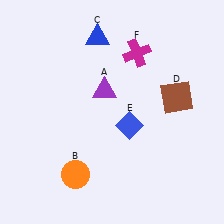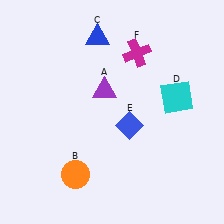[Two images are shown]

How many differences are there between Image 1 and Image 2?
There is 1 difference between the two images.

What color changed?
The square (D) changed from brown in Image 1 to cyan in Image 2.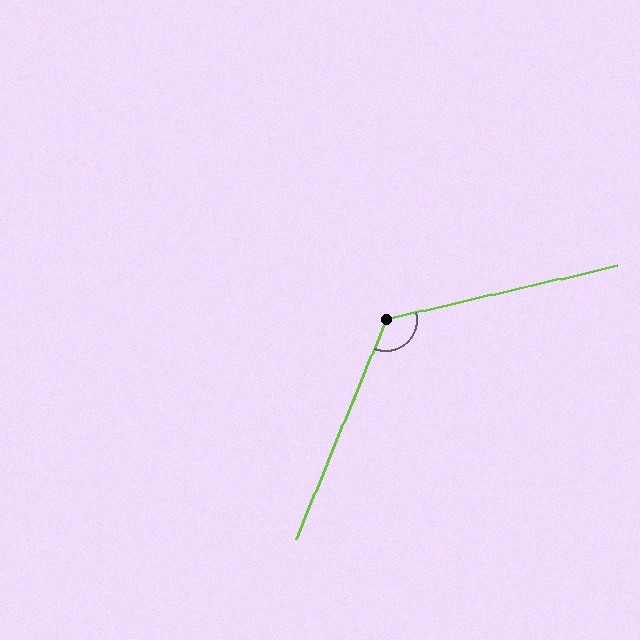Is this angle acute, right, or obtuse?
It is obtuse.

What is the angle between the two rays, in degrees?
Approximately 125 degrees.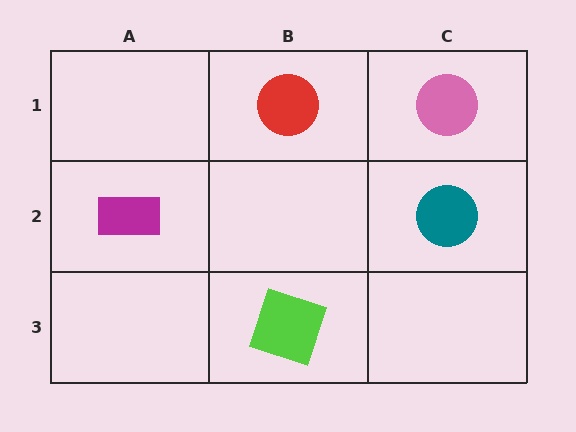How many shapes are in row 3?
1 shape.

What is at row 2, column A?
A magenta rectangle.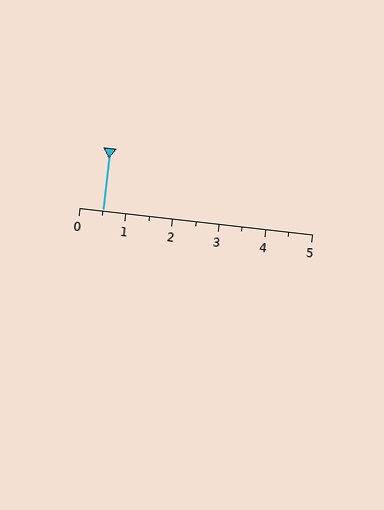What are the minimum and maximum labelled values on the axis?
The axis runs from 0 to 5.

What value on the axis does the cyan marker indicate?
The marker indicates approximately 0.5.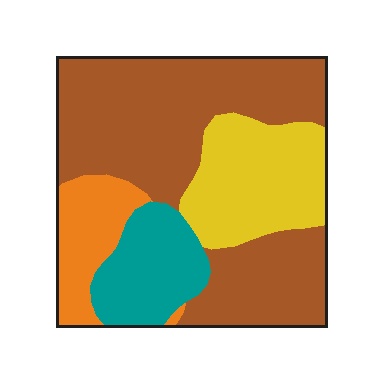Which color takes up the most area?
Brown, at roughly 55%.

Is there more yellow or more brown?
Brown.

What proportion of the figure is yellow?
Yellow covers roughly 20% of the figure.